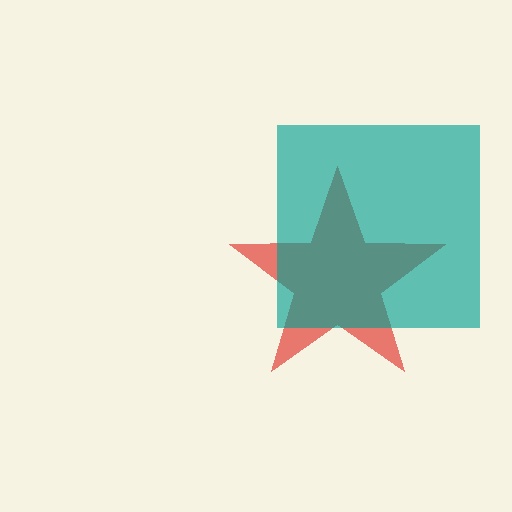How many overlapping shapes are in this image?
There are 2 overlapping shapes in the image.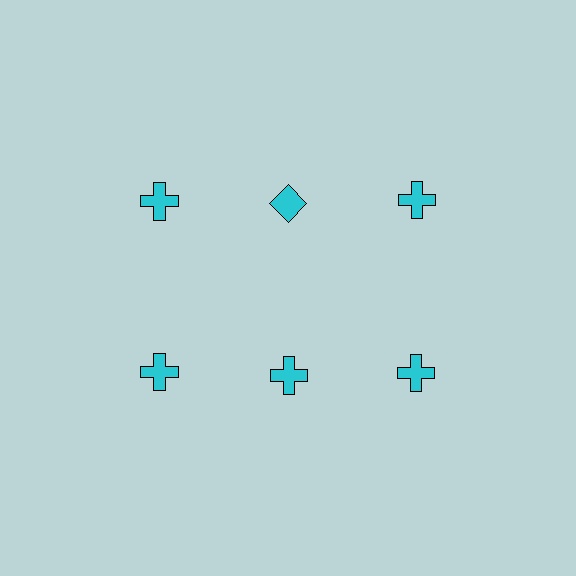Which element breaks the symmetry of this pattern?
The cyan diamond in the top row, second from left column breaks the symmetry. All other shapes are cyan crosses.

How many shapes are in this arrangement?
There are 6 shapes arranged in a grid pattern.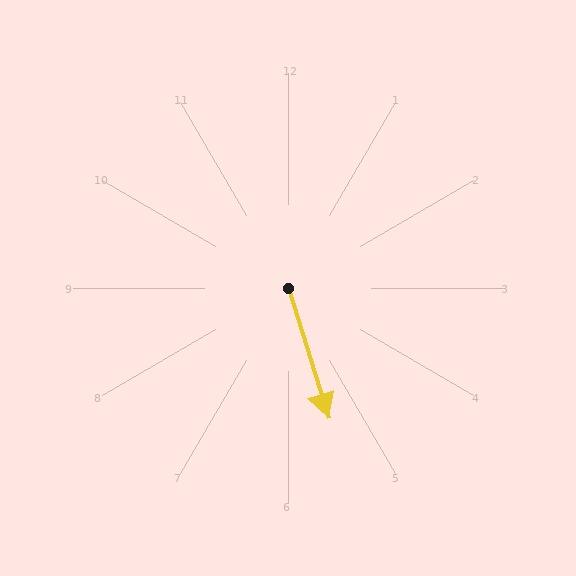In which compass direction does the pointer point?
South.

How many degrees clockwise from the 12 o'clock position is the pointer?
Approximately 163 degrees.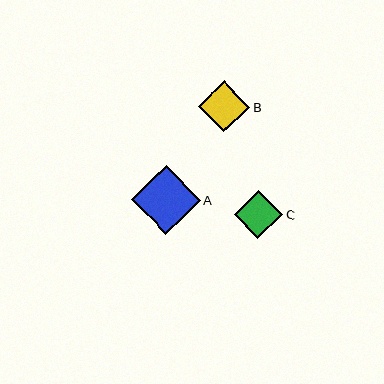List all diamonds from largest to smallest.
From largest to smallest: A, B, C.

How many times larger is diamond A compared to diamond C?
Diamond A is approximately 1.4 times the size of diamond C.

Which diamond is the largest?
Diamond A is the largest with a size of approximately 68 pixels.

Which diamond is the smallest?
Diamond C is the smallest with a size of approximately 48 pixels.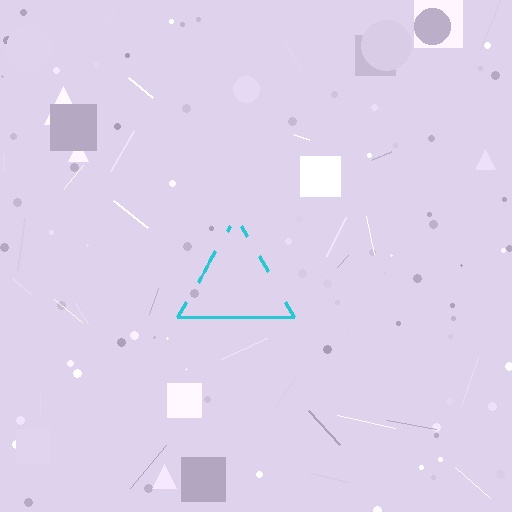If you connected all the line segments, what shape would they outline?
They would outline a triangle.